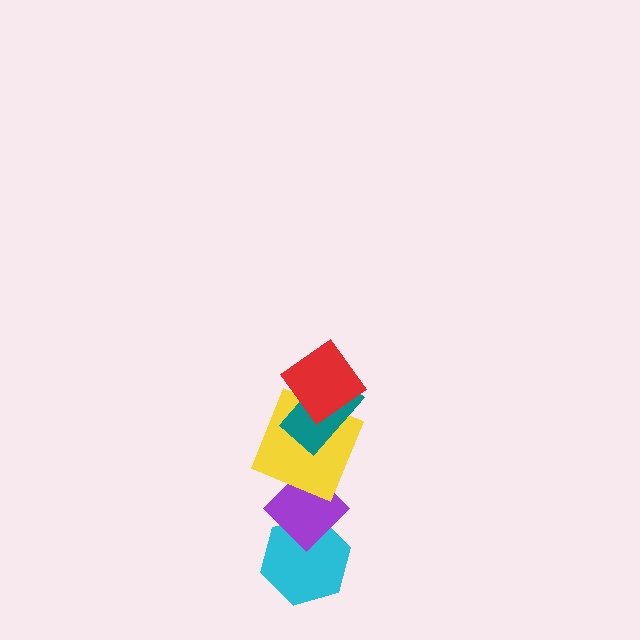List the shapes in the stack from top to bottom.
From top to bottom: the red diamond, the teal rectangle, the yellow square, the purple diamond, the cyan hexagon.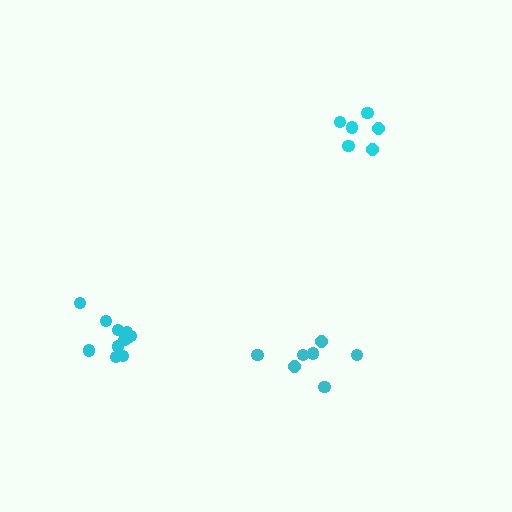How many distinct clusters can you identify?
There are 3 distinct clusters.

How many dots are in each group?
Group 1: 6 dots, Group 2: 11 dots, Group 3: 7 dots (24 total).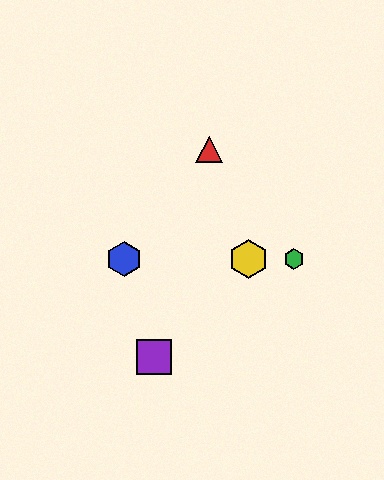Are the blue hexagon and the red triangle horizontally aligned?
No, the blue hexagon is at y≈259 and the red triangle is at y≈150.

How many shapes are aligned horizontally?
3 shapes (the blue hexagon, the green hexagon, the yellow hexagon) are aligned horizontally.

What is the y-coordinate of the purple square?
The purple square is at y≈357.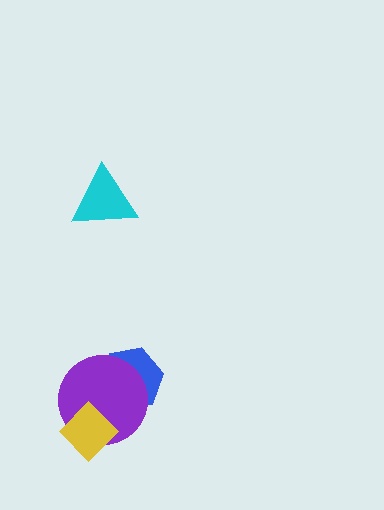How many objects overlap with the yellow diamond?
1 object overlaps with the yellow diamond.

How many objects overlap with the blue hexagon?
1 object overlaps with the blue hexagon.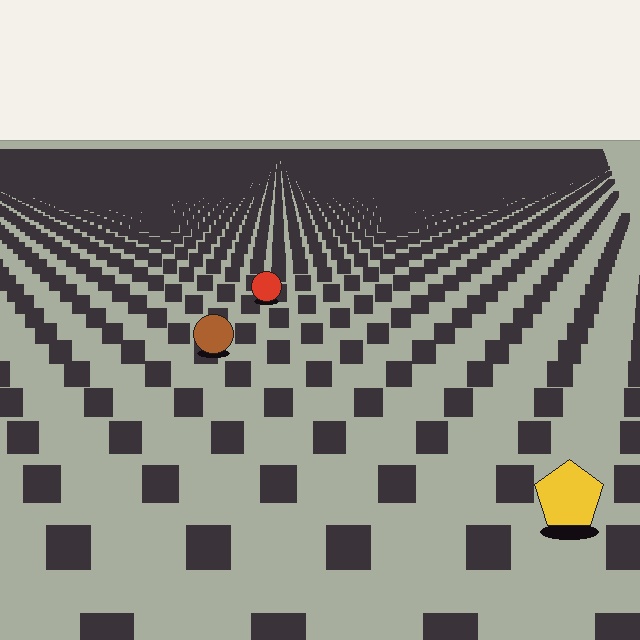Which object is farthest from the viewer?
The red circle is farthest from the viewer. It appears smaller and the ground texture around it is denser.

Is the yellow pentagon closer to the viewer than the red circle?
Yes. The yellow pentagon is closer — you can tell from the texture gradient: the ground texture is coarser near it.